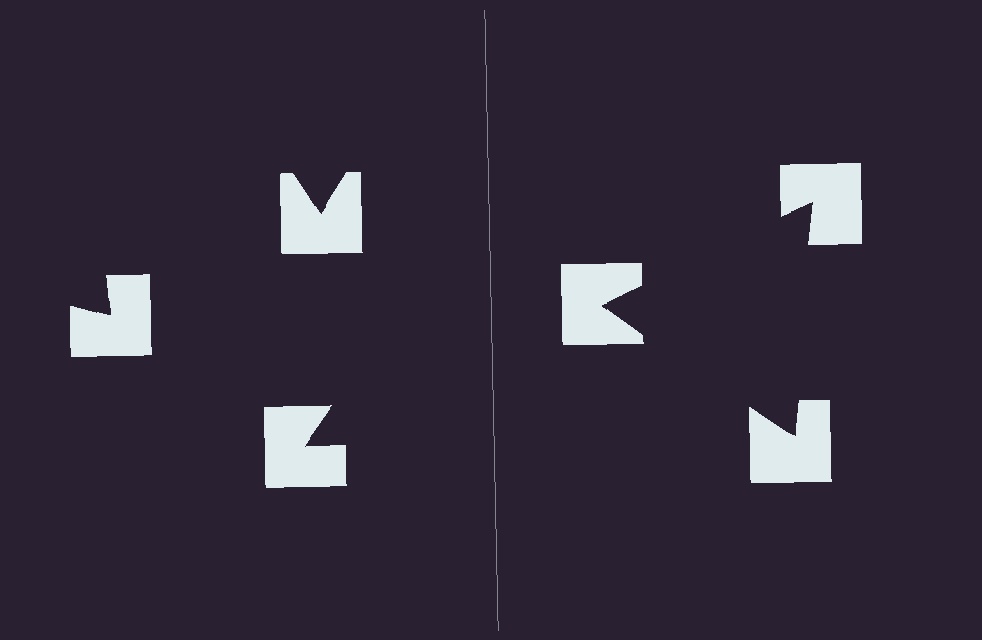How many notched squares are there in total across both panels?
6 — 3 on each side.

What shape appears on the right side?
An illusory triangle.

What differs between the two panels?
The notched squares are positioned identically on both sides; only the wedge orientations differ. On the right they align to a triangle; on the left they are misaligned.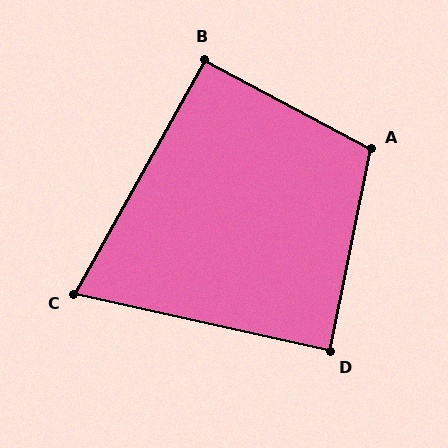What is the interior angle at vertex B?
Approximately 91 degrees (approximately right).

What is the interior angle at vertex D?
Approximately 89 degrees (approximately right).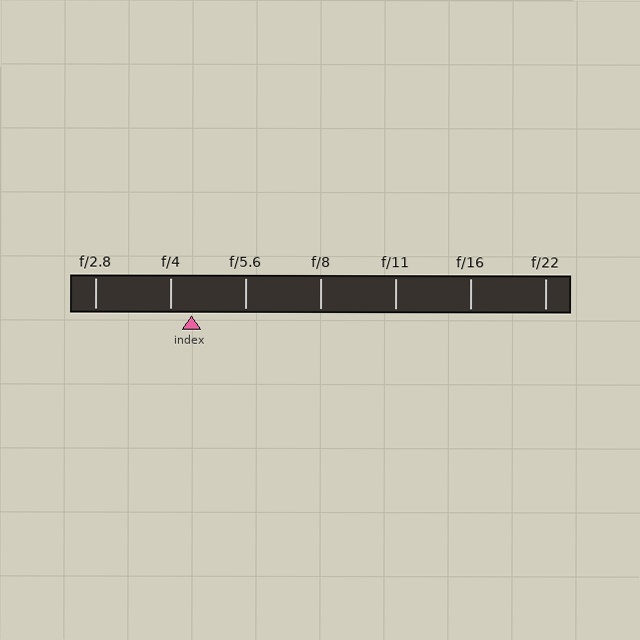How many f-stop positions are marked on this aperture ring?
There are 7 f-stop positions marked.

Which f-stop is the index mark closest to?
The index mark is closest to f/4.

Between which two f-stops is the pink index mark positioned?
The index mark is between f/4 and f/5.6.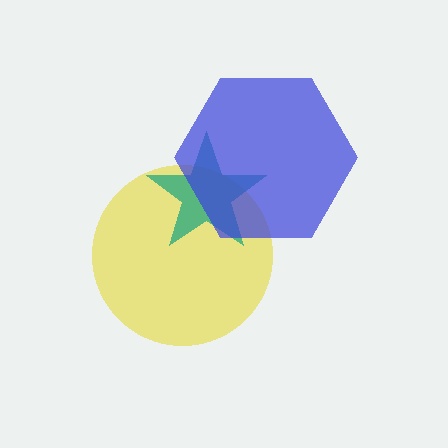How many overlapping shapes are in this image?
There are 3 overlapping shapes in the image.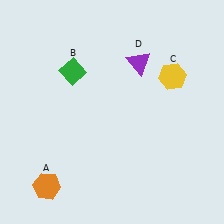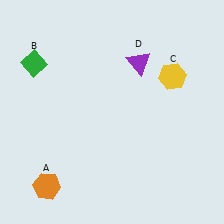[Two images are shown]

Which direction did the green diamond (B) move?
The green diamond (B) moved left.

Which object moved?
The green diamond (B) moved left.